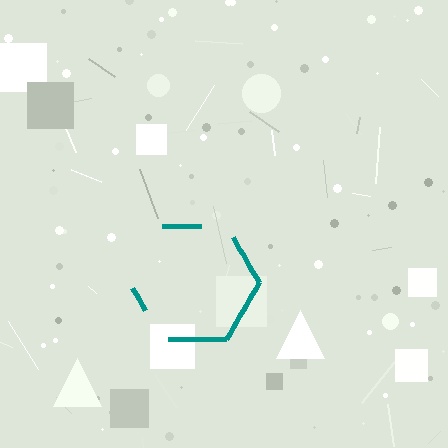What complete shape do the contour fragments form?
The contour fragments form a hexagon.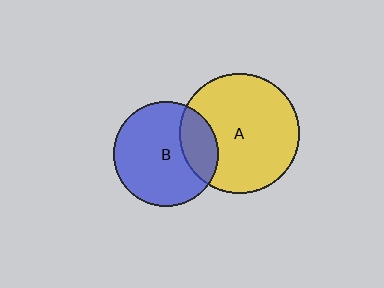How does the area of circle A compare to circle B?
Approximately 1.3 times.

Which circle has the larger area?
Circle A (yellow).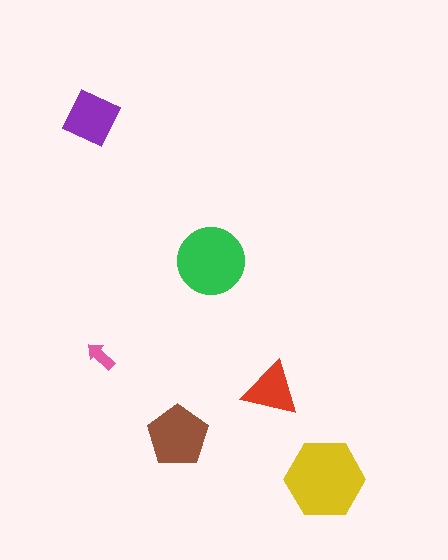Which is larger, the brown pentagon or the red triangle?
The brown pentagon.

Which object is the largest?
The yellow hexagon.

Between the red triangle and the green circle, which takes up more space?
The green circle.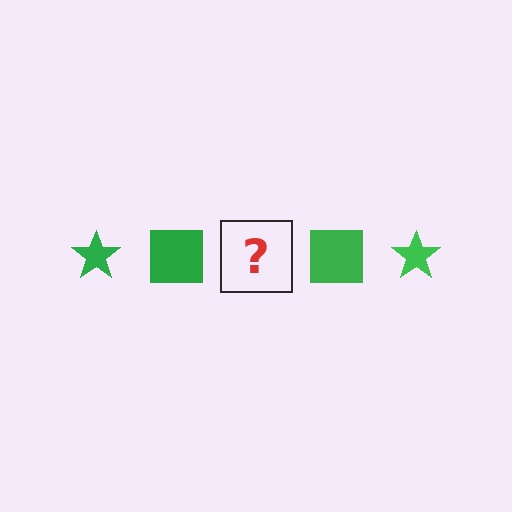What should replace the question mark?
The question mark should be replaced with a green star.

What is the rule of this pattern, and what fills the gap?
The rule is that the pattern cycles through star, square shapes in green. The gap should be filled with a green star.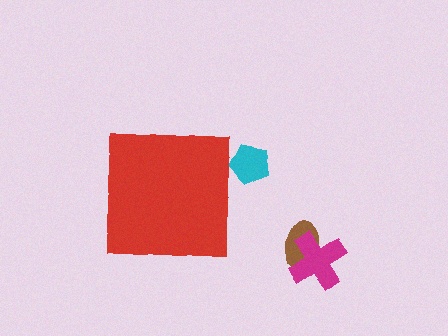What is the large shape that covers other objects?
A red square.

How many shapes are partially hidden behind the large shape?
1 shape is partially hidden.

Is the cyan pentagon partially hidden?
Yes, the cyan pentagon is partially hidden behind the red square.